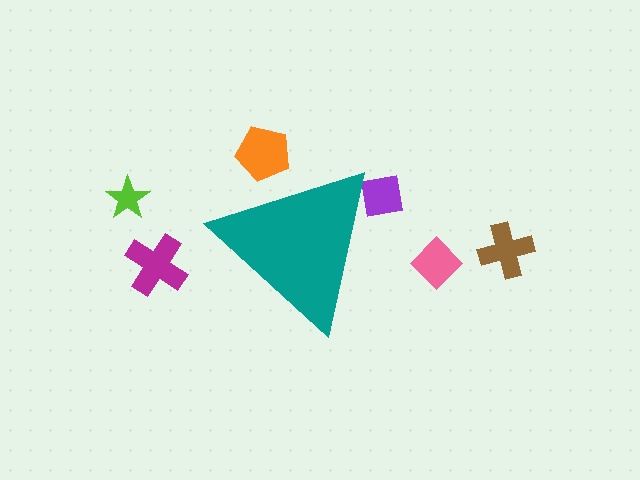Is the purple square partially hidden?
Yes, the purple square is partially hidden behind the teal triangle.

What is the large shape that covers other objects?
A teal triangle.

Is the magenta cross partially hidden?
No, the magenta cross is fully visible.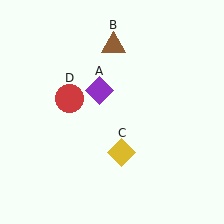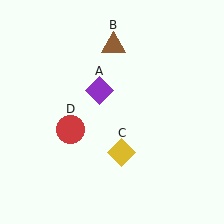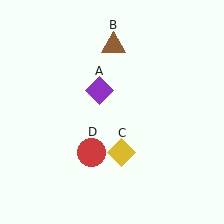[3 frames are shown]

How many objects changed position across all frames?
1 object changed position: red circle (object D).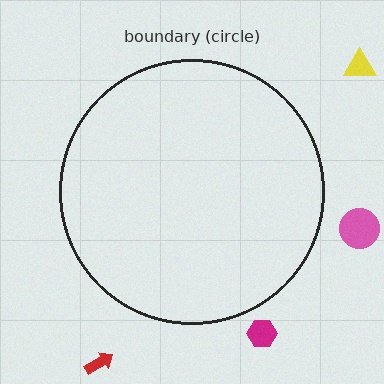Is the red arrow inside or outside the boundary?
Outside.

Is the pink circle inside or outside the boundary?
Outside.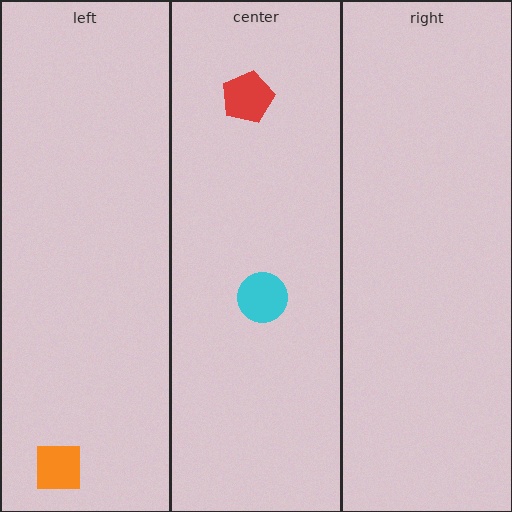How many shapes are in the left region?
1.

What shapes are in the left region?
The orange square.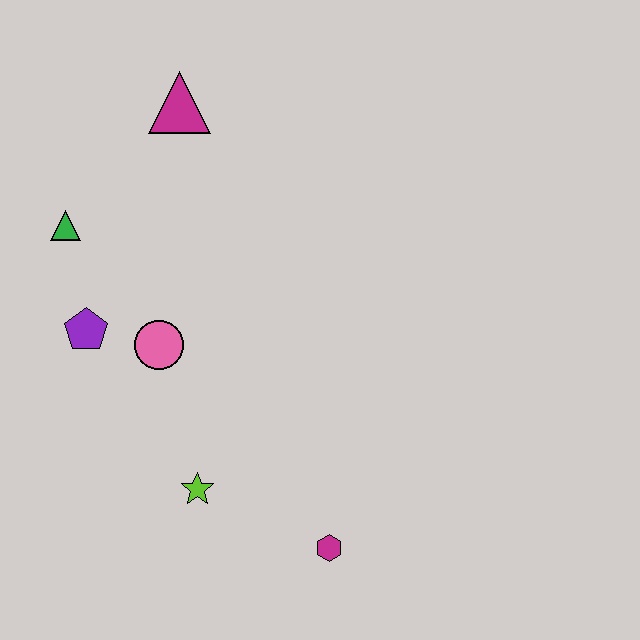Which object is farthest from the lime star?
The magenta triangle is farthest from the lime star.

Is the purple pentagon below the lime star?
No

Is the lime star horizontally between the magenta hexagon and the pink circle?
Yes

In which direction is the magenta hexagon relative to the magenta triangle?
The magenta hexagon is below the magenta triangle.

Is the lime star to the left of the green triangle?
No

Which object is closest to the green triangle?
The purple pentagon is closest to the green triangle.